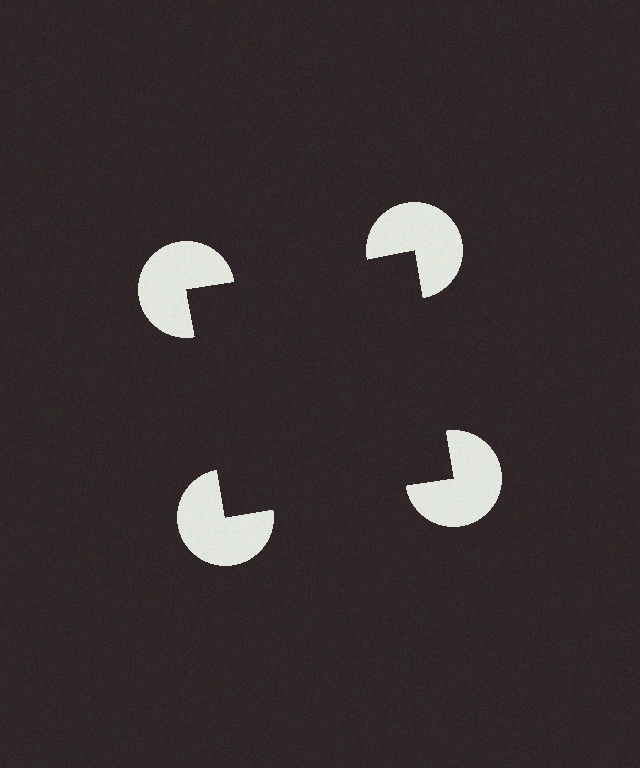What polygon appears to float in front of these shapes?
An illusory square — its edges are inferred from the aligned wedge cuts in the pac-man discs, not physically drawn.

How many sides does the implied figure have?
4 sides.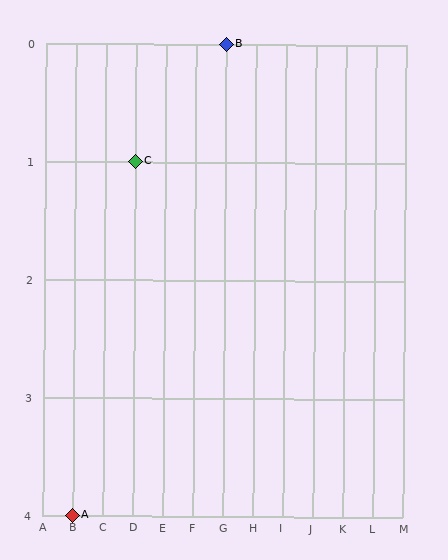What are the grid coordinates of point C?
Point C is at grid coordinates (D, 1).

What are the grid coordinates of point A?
Point A is at grid coordinates (B, 4).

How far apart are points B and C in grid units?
Points B and C are 3 columns and 1 row apart (about 3.2 grid units diagonally).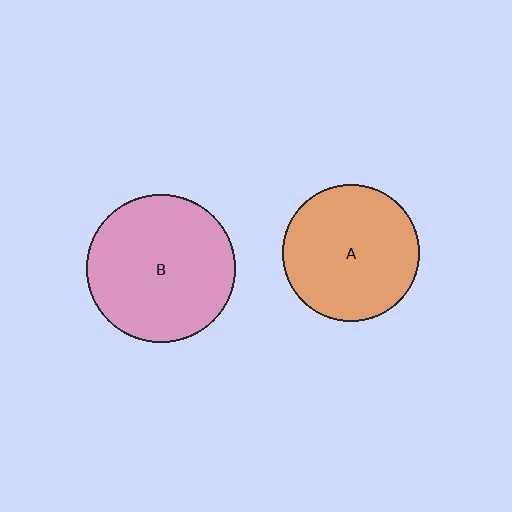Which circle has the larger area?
Circle B (pink).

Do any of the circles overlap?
No, none of the circles overlap.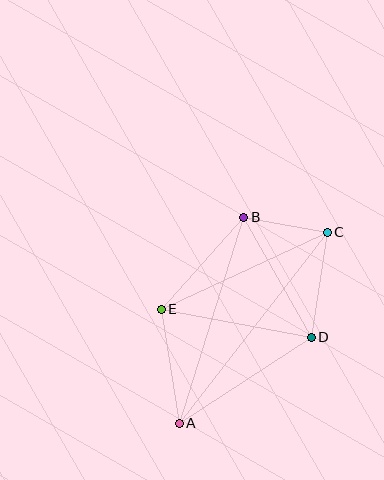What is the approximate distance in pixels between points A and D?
The distance between A and D is approximately 158 pixels.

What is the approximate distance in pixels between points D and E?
The distance between D and E is approximately 153 pixels.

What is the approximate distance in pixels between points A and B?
The distance between A and B is approximately 216 pixels.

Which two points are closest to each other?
Points B and C are closest to each other.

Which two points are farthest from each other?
Points A and C are farthest from each other.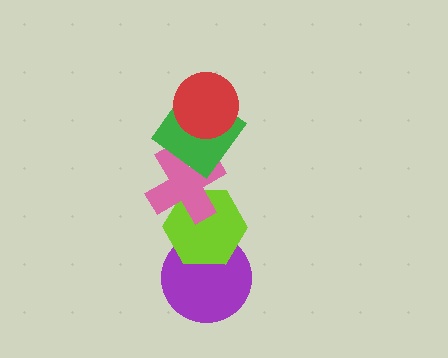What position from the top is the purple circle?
The purple circle is 5th from the top.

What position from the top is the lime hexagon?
The lime hexagon is 4th from the top.